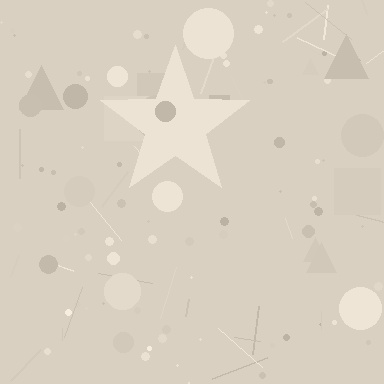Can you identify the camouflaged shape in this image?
The camouflaged shape is a star.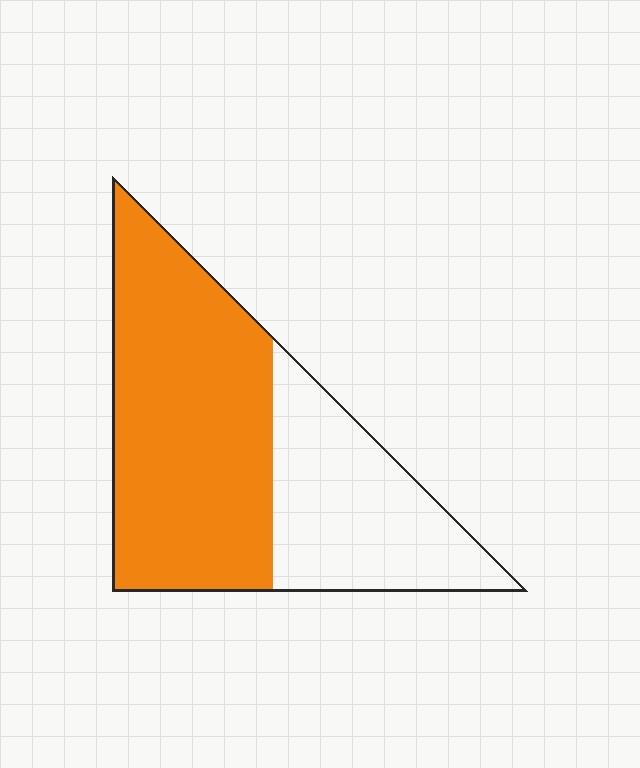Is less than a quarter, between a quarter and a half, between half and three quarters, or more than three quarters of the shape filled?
Between half and three quarters.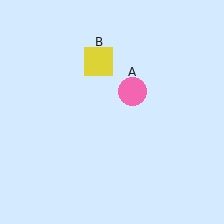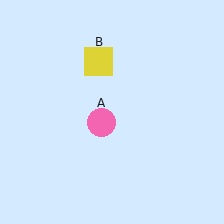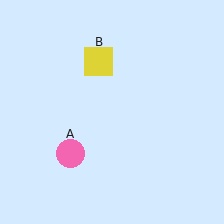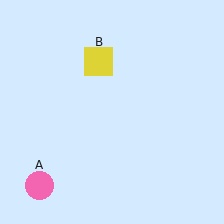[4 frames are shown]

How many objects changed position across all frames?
1 object changed position: pink circle (object A).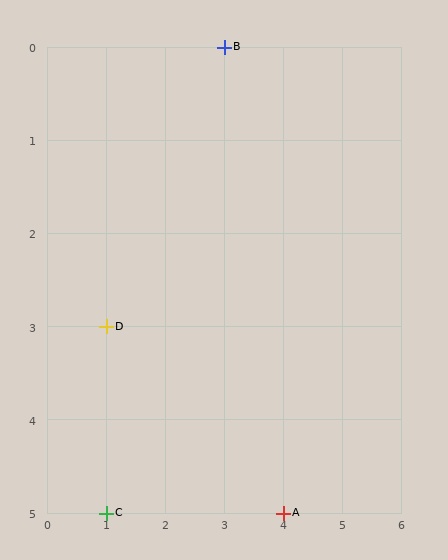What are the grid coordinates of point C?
Point C is at grid coordinates (1, 5).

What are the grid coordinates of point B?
Point B is at grid coordinates (3, 0).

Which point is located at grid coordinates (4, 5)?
Point A is at (4, 5).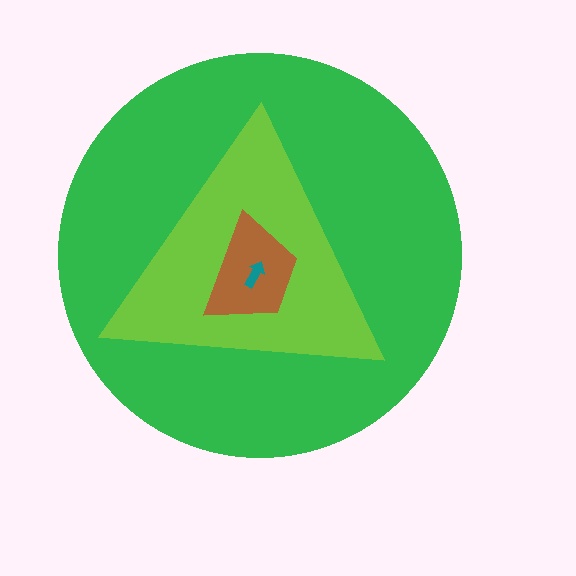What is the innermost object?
The teal arrow.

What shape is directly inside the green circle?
The lime triangle.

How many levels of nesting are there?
4.